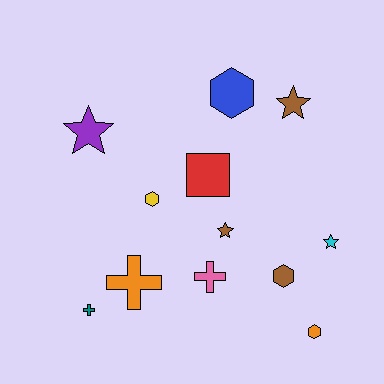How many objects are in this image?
There are 12 objects.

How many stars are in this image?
There are 4 stars.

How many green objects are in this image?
There are no green objects.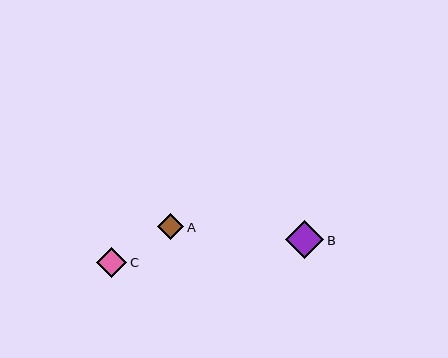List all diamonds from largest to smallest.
From largest to smallest: B, C, A.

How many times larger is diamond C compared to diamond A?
Diamond C is approximately 1.1 times the size of diamond A.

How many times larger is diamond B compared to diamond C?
Diamond B is approximately 1.3 times the size of diamond C.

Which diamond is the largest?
Diamond B is the largest with a size of approximately 38 pixels.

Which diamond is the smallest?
Diamond A is the smallest with a size of approximately 26 pixels.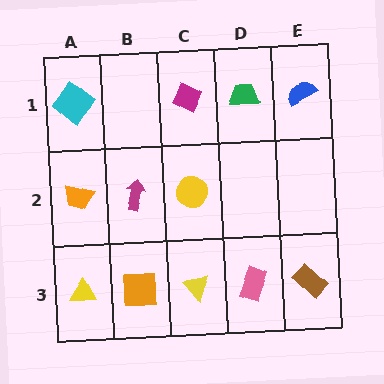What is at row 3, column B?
An orange square.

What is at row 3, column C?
A yellow triangle.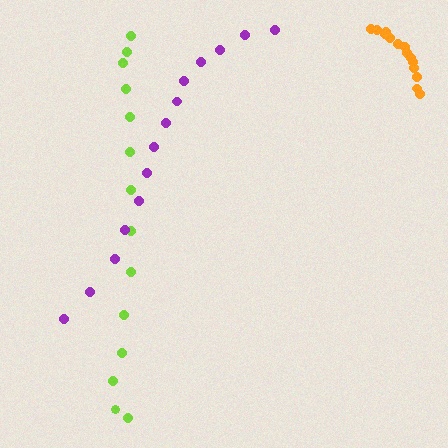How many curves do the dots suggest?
There are 3 distinct paths.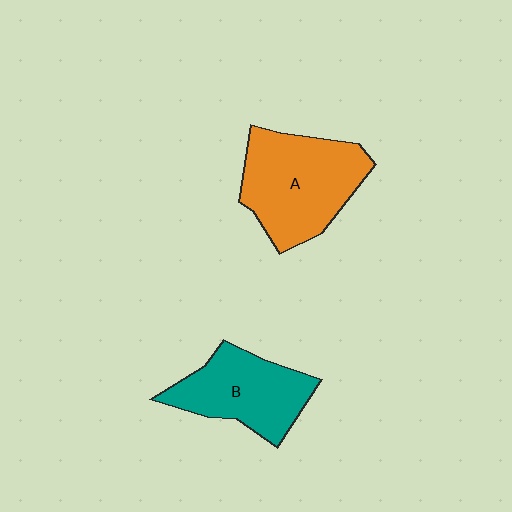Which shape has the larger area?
Shape A (orange).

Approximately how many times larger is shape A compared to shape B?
Approximately 1.3 times.